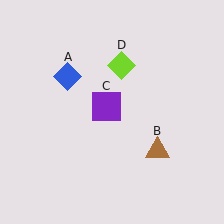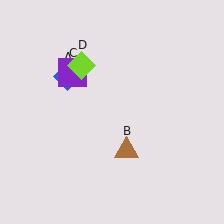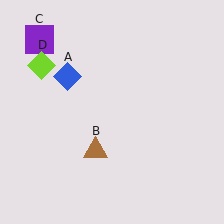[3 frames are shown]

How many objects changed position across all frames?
3 objects changed position: brown triangle (object B), purple square (object C), lime diamond (object D).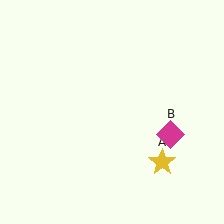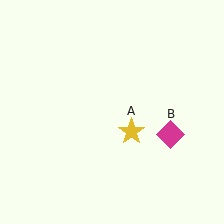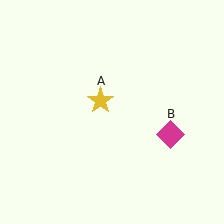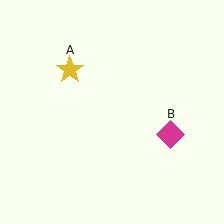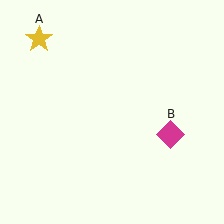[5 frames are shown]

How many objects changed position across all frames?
1 object changed position: yellow star (object A).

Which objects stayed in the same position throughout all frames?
Magenta diamond (object B) remained stationary.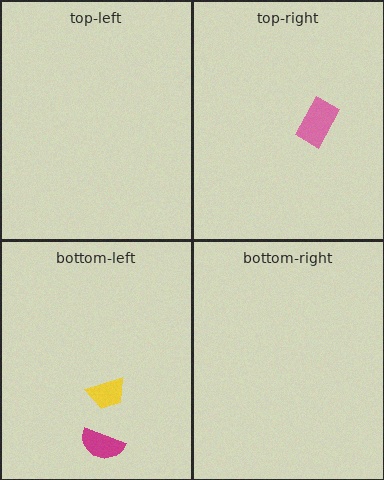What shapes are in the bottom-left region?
The magenta semicircle, the yellow trapezoid.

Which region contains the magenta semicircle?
The bottom-left region.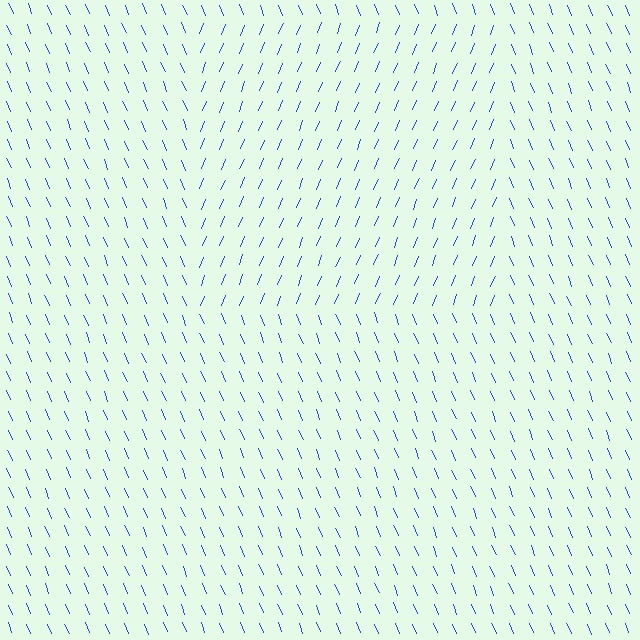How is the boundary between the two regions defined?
The boundary is defined purely by a change in line orientation (approximately 45 degrees difference). All lines are the same color and thickness.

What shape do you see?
I see a rectangle.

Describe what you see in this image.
The image is filled with small blue line segments. A rectangle region in the image has lines oriented differently from the surrounding lines, creating a visible texture boundary.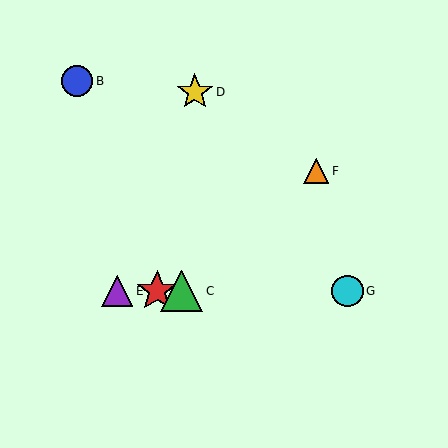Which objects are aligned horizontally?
Objects A, C, E, G are aligned horizontally.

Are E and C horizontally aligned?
Yes, both are at y≈291.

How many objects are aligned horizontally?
4 objects (A, C, E, G) are aligned horizontally.